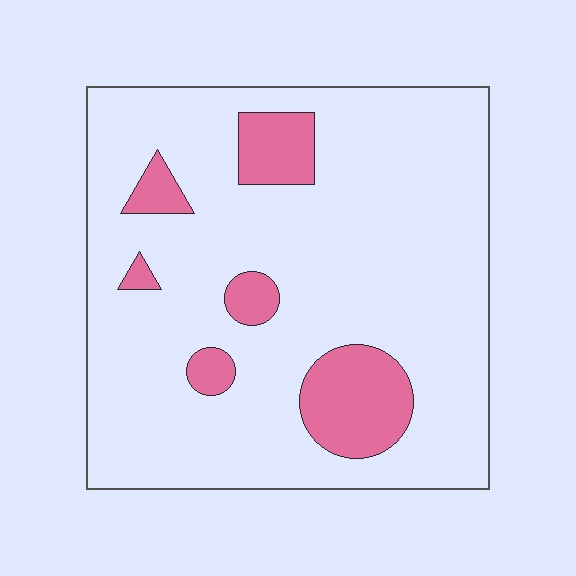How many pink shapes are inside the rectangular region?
6.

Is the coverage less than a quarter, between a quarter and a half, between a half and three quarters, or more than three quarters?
Less than a quarter.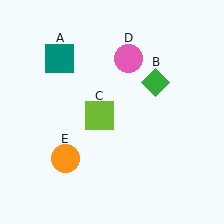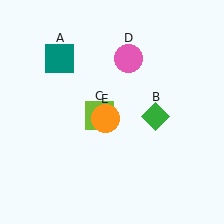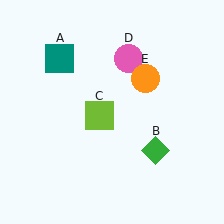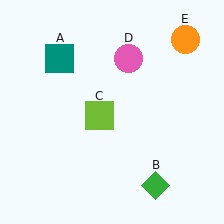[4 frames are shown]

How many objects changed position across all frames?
2 objects changed position: green diamond (object B), orange circle (object E).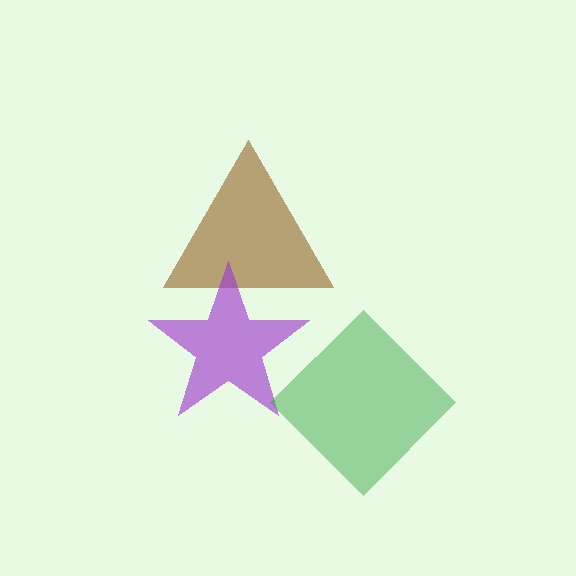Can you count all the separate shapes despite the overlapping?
Yes, there are 3 separate shapes.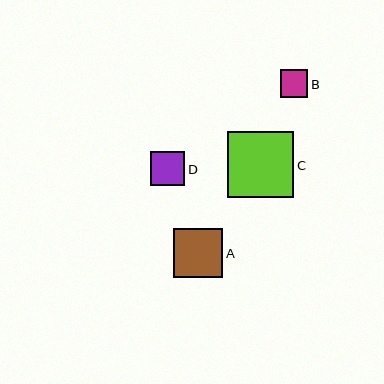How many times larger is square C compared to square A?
Square C is approximately 1.3 times the size of square A.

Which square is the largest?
Square C is the largest with a size of approximately 66 pixels.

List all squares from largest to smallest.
From largest to smallest: C, A, D, B.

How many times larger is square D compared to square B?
Square D is approximately 1.3 times the size of square B.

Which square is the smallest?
Square B is the smallest with a size of approximately 27 pixels.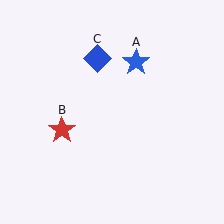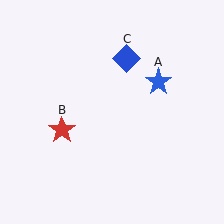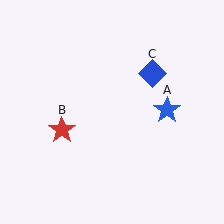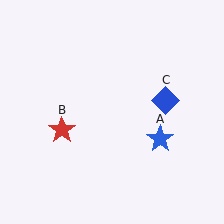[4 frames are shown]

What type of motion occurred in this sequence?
The blue star (object A), blue diamond (object C) rotated clockwise around the center of the scene.